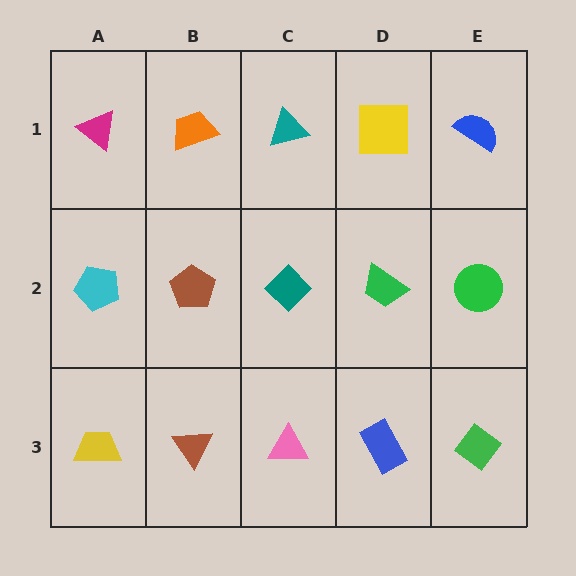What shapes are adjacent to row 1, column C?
A teal diamond (row 2, column C), an orange trapezoid (row 1, column B), a yellow square (row 1, column D).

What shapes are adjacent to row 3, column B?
A brown pentagon (row 2, column B), a yellow trapezoid (row 3, column A), a pink triangle (row 3, column C).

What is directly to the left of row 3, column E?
A blue rectangle.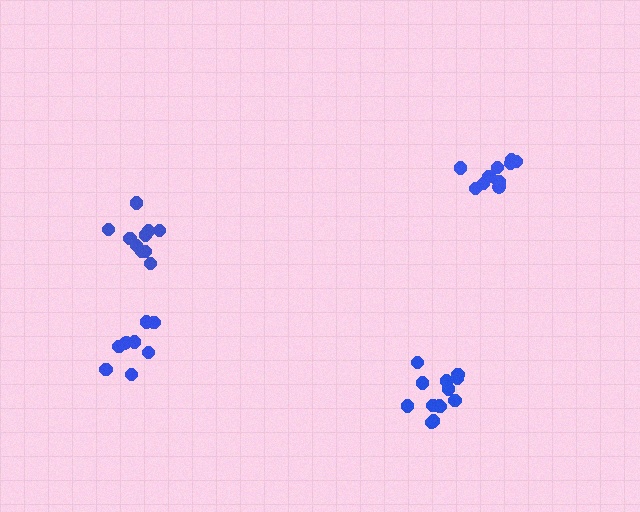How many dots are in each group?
Group 1: 13 dots, Group 2: 9 dots, Group 3: 10 dots, Group 4: 11 dots (43 total).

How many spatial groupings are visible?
There are 4 spatial groupings.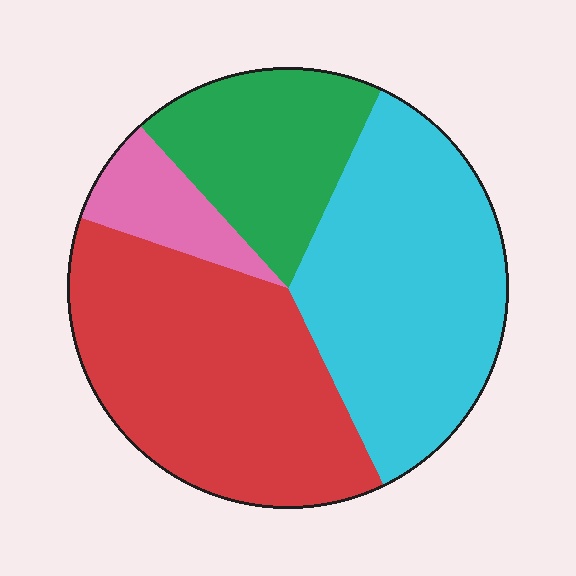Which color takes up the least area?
Pink, at roughly 10%.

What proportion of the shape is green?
Green covers about 20% of the shape.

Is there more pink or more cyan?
Cyan.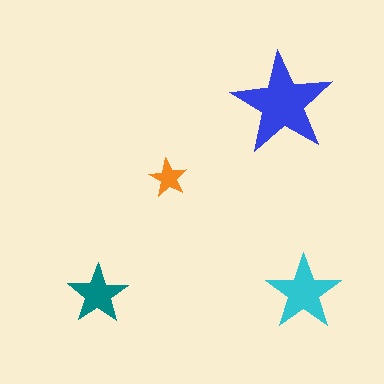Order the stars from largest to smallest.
the blue one, the cyan one, the teal one, the orange one.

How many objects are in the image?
There are 4 objects in the image.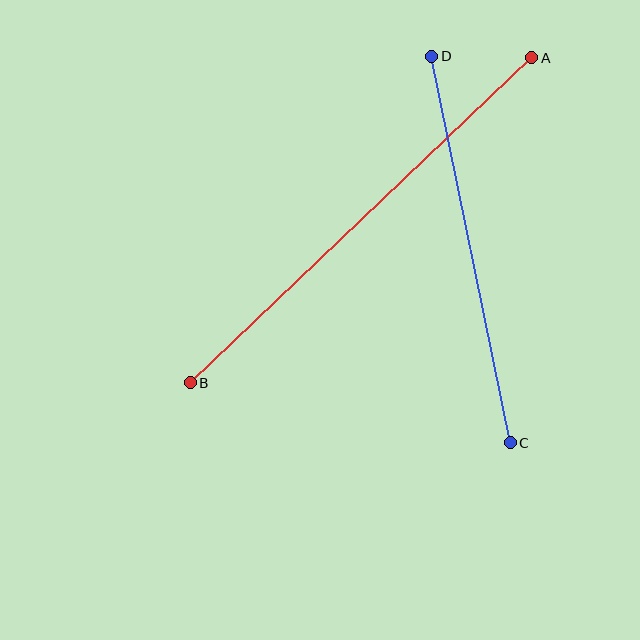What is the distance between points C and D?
The distance is approximately 394 pixels.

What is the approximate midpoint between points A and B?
The midpoint is at approximately (361, 220) pixels.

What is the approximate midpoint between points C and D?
The midpoint is at approximately (471, 249) pixels.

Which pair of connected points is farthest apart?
Points A and B are farthest apart.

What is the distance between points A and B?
The distance is approximately 472 pixels.